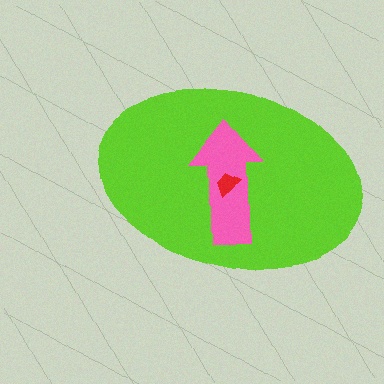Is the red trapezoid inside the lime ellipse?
Yes.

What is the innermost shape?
The red trapezoid.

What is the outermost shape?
The lime ellipse.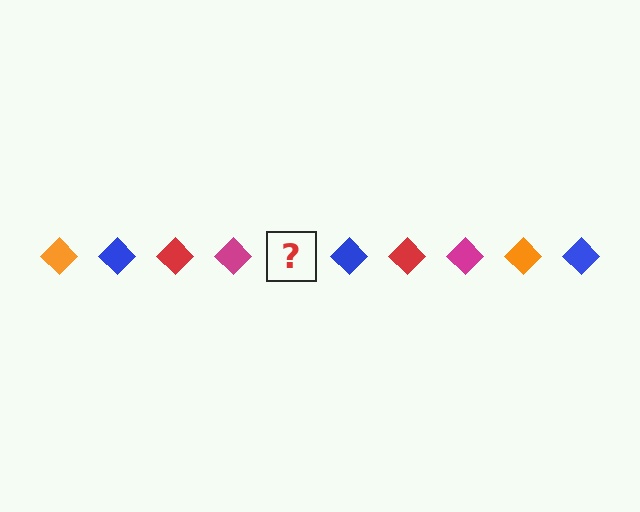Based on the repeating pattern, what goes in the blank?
The blank should be an orange diamond.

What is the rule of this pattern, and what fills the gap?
The rule is that the pattern cycles through orange, blue, red, magenta diamonds. The gap should be filled with an orange diamond.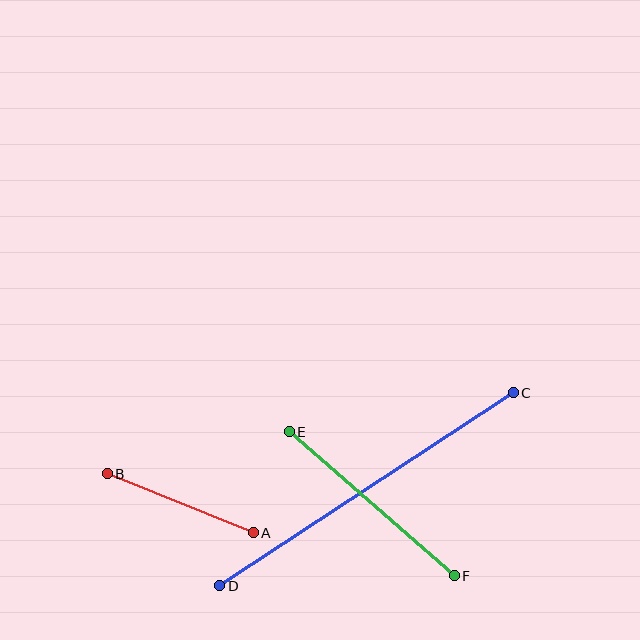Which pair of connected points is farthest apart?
Points C and D are farthest apart.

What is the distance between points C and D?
The distance is approximately 351 pixels.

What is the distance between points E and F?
The distance is approximately 219 pixels.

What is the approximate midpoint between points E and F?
The midpoint is at approximately (372, 504) pixels.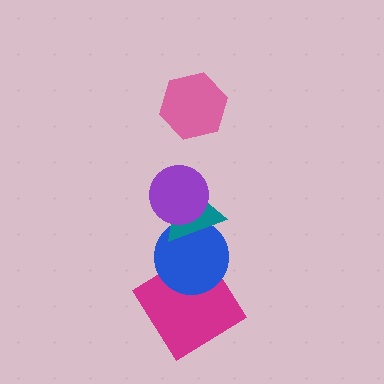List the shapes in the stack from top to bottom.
From top to bottom: the pink hexagon, the purple circle, the teal triangle, the blue circle, the magenta diamond.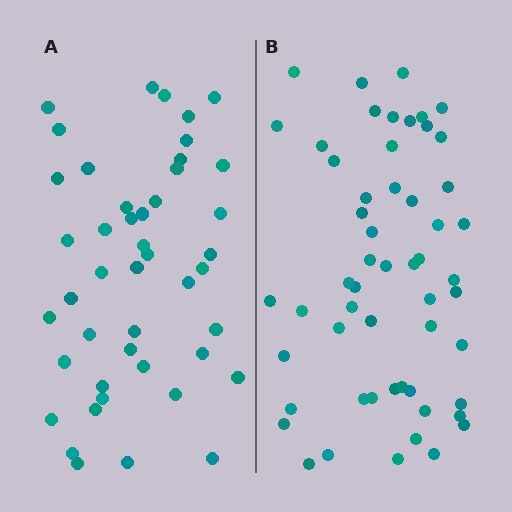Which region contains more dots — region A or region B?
Region B (the right region) has more dots.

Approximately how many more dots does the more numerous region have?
Region B has roughly 10 or so more dots than region A.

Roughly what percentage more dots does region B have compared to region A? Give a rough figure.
About 20% more.